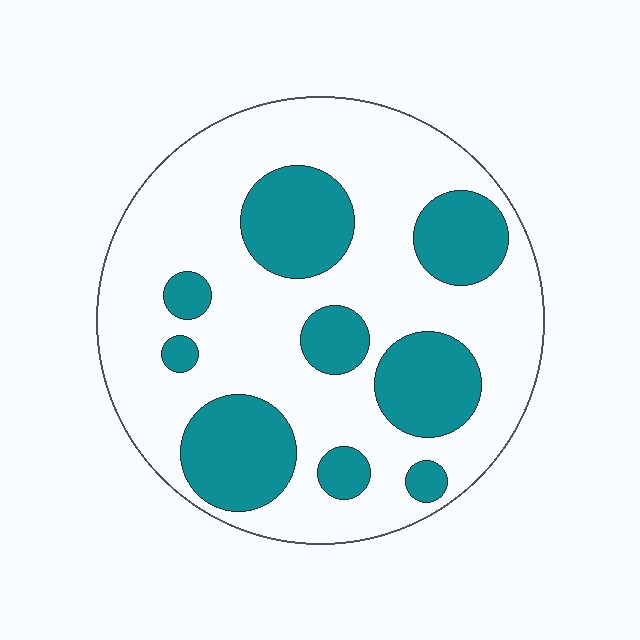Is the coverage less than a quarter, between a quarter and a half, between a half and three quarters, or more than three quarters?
Between a quarter and a half.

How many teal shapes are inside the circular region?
9.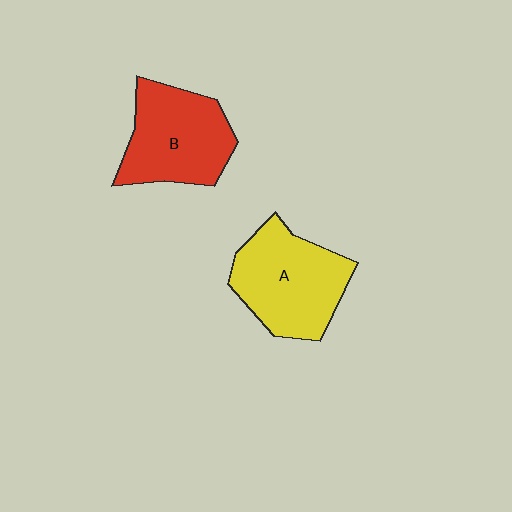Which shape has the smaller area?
Shape B (red).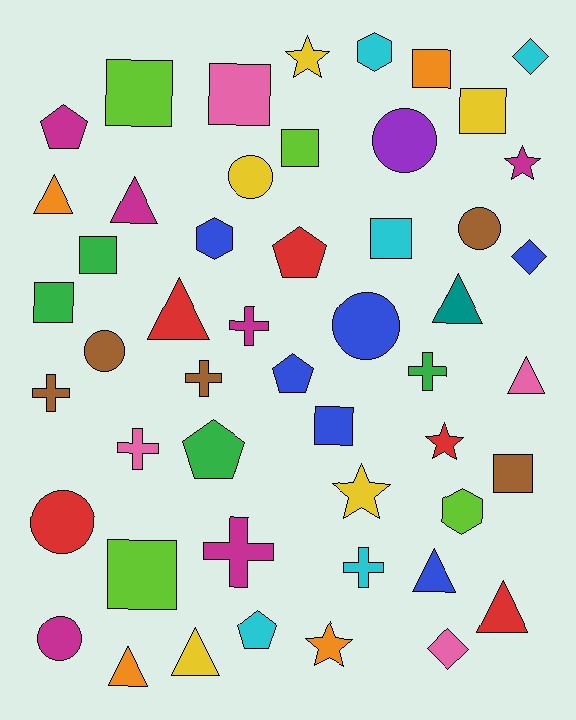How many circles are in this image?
There are 7 circles.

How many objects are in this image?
There are 50 objects.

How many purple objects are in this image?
There is 1 purple object.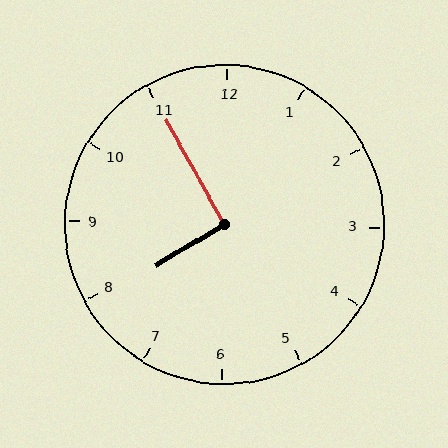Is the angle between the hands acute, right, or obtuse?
It is right.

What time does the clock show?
7:55.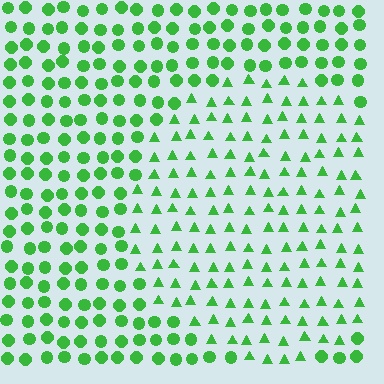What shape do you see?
I see a circle.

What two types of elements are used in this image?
The image uses triangles inside the circle region and circles outside it.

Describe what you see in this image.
The image is filled with small green elements arranged in a uniform grid. A circle-shaped region contains triangles, while the surrounding area contains circles. The boundary is defined purely by the change in element shape.